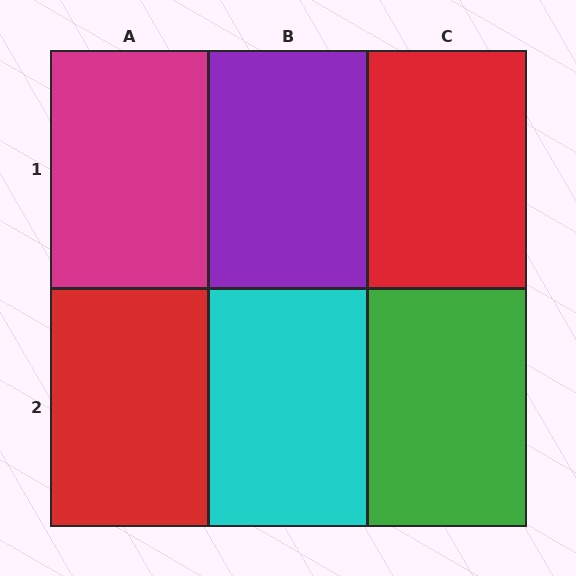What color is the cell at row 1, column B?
Purple.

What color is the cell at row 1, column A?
Magenta.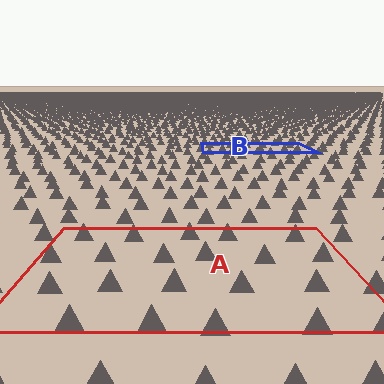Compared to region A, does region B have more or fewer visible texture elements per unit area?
Region B has more texture elements per unit area — they are packed more densely because it is farther away.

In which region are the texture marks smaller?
The texture marks are smaller in region B, because it is farther away.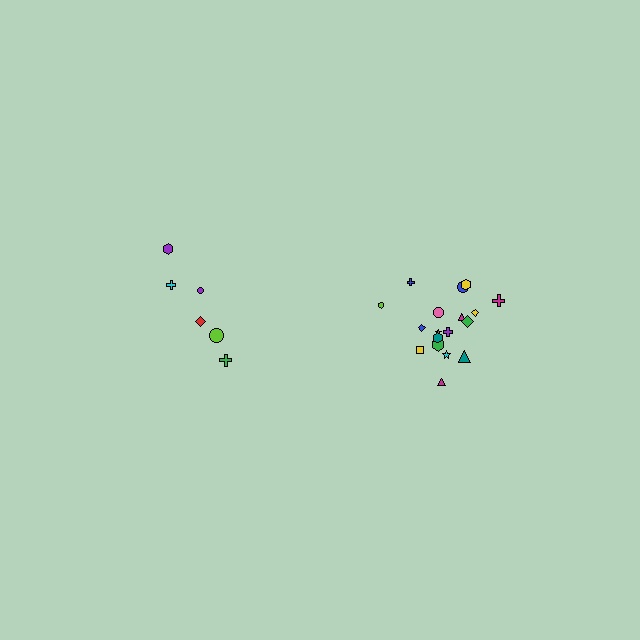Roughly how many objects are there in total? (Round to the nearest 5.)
Roughly 25 objects in total.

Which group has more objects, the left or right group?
The right group.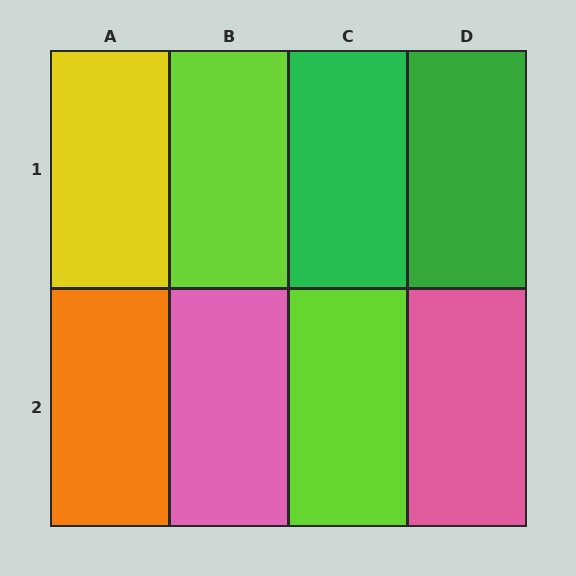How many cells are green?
2 cells are green.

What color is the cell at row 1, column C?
Green.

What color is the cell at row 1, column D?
Green.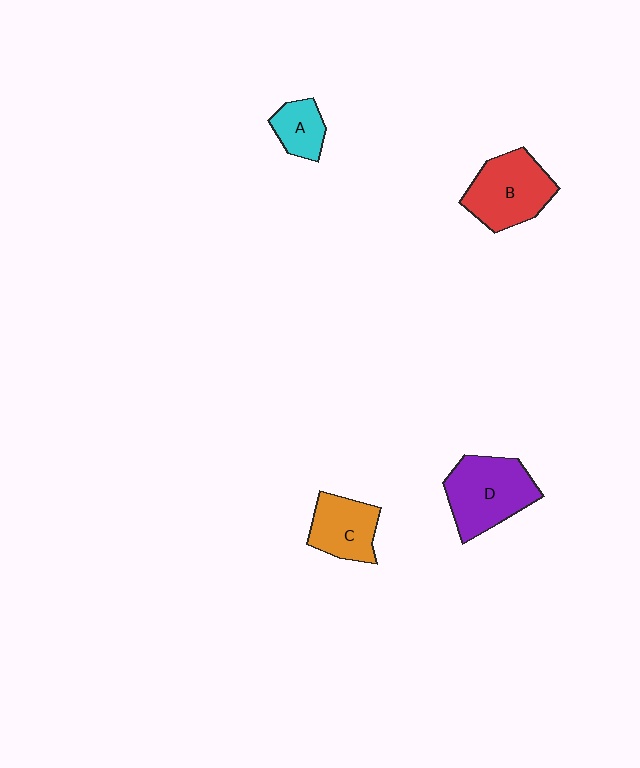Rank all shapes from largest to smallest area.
From largest to smallest: D (purple), B (red), C (orange), A (cyan).